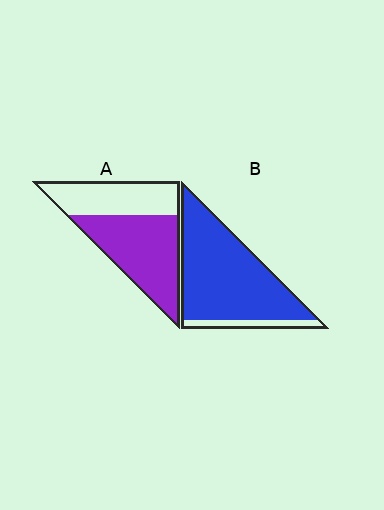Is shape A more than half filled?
Yes.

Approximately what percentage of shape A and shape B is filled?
A is approximately 60% and B is approximately 90%.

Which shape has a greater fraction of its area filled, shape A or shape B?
Shape B.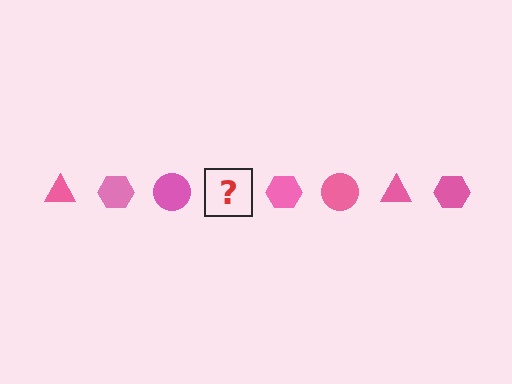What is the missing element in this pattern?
The missing element is a pink triangle.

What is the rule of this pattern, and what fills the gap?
The rule is that the pattern cycles through triangle, hexagon, circle shapes in pink. The gap should be filled with a pink triangle.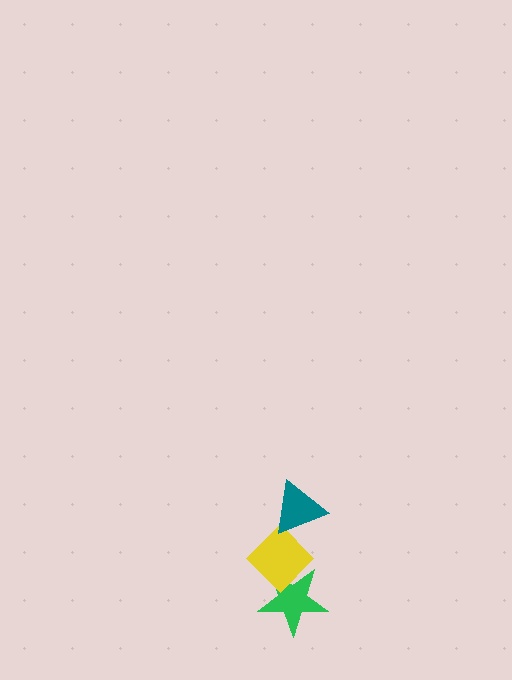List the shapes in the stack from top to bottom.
From top to bottom: the teal triangle, the yellow diamond, the green star.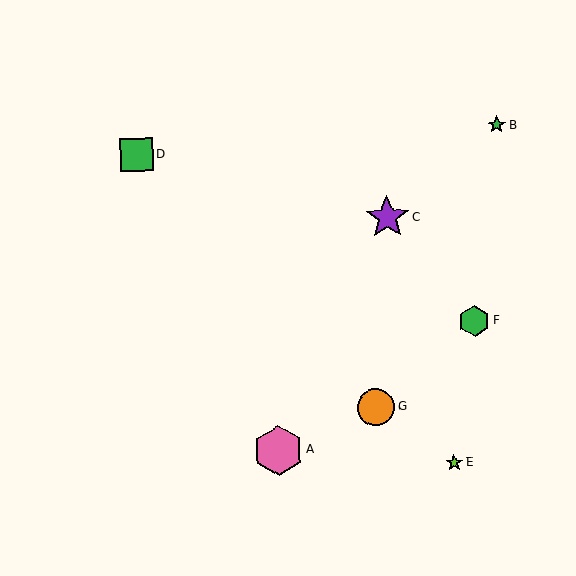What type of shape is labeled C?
Shape C is a purple star.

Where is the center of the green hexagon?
The center of the green hexagon is at (474, 321).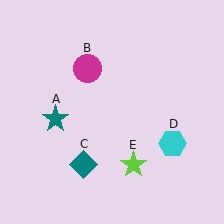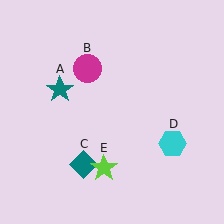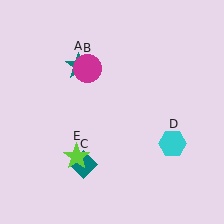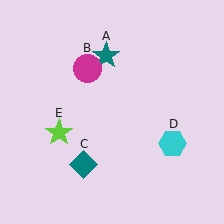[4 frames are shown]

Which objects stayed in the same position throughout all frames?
Magenta circle (object B) and teal diamond (object C) and cyan hexagon (object D) remained stationary.